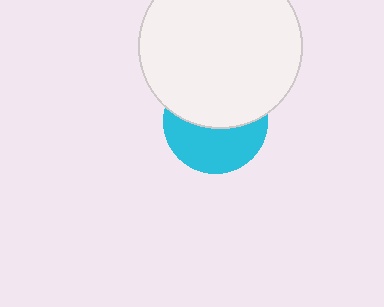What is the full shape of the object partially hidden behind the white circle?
The partially hidden object is a cyan circle.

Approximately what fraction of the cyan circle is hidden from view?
Roughly 52% of the cyan circle is hidden behind the white circle.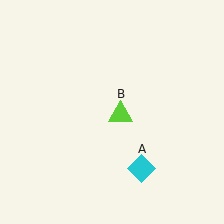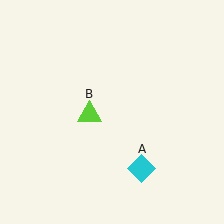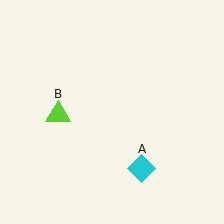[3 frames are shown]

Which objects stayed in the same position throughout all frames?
Cyan diamond (object A) remained stationary.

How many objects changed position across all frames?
1 object changed position: lime triangle (object B).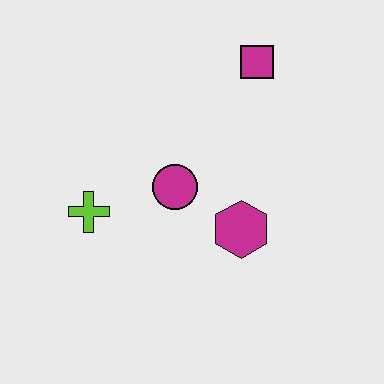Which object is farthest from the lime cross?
The magenta square is farthest from the lime cross.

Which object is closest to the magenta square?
The magenta circle is closest to the magenta square.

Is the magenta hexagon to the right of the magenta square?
No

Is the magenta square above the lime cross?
Yes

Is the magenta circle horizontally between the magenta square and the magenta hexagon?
No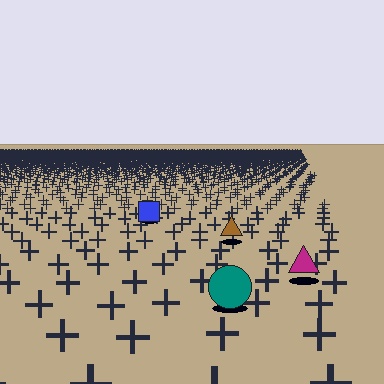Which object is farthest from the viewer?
The blue square is farthest from the viewer. It appears smaller and the ground texture around it is denser.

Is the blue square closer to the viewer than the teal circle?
No. The teal circle is closer — you can tell from the texture gradient: the ground texture is coarser near it.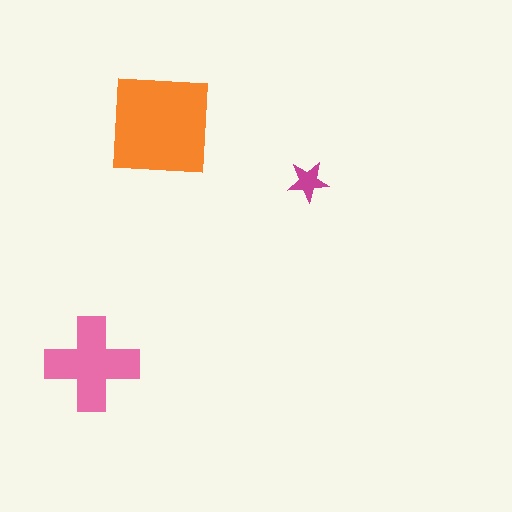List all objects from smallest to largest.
The magenta star, the pink cross, the orange square.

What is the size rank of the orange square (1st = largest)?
1st.